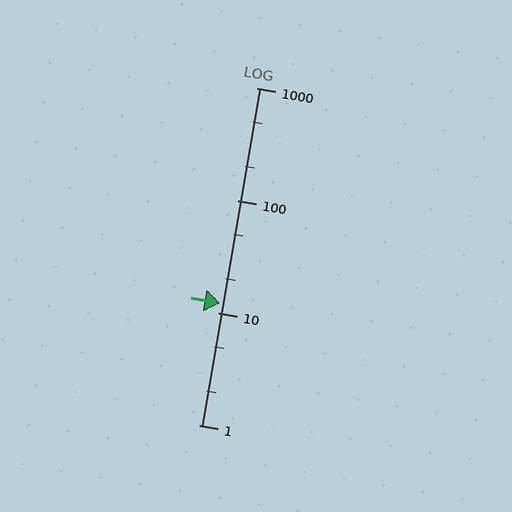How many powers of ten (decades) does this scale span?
The scale spans 3 decades, from 1 to 1000.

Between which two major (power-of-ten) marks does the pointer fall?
The pointer is between 10 and 100.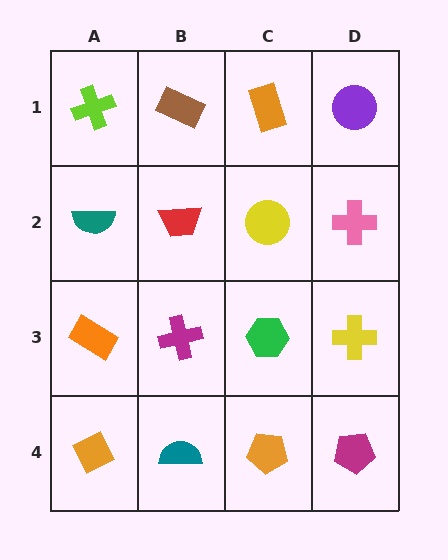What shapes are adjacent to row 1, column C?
A yellow circle (row 2, column C), a brown rectangle (row 1, column B), a purple circle (row 1, column D).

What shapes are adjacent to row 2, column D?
A purple circle (row 1, column D), a yellow cross (row 3, column D), a yellow circle (row 2, column C).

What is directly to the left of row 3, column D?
A green hexagon.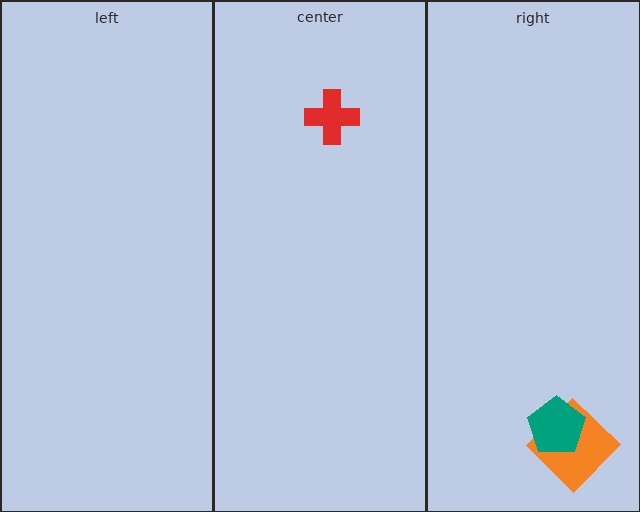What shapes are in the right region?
The yellow rectangle, the orange diamond, the teal pentagon.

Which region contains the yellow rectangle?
The right region.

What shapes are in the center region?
The red cross.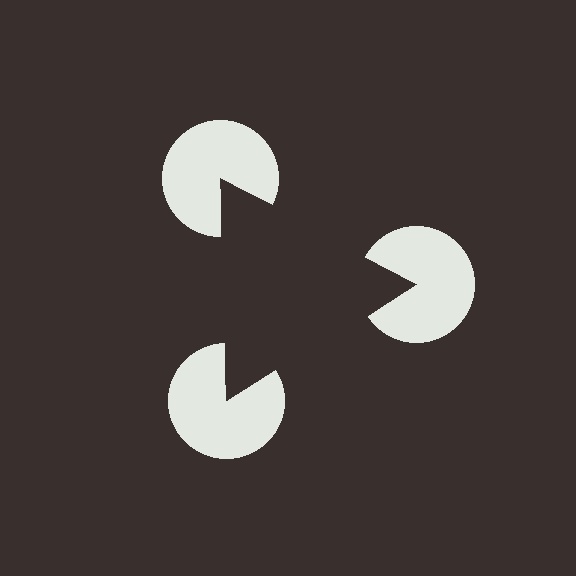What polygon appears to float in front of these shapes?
An illusory triangle — its edges are inferred from the aligned wedge cuts in the pac-man discs, not physically drawn.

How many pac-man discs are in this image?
There are 3 — one at each vertex of the illusory triangle.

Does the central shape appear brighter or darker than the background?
It typically appears slightly darker than the background, even though no actual brightness change is drawn.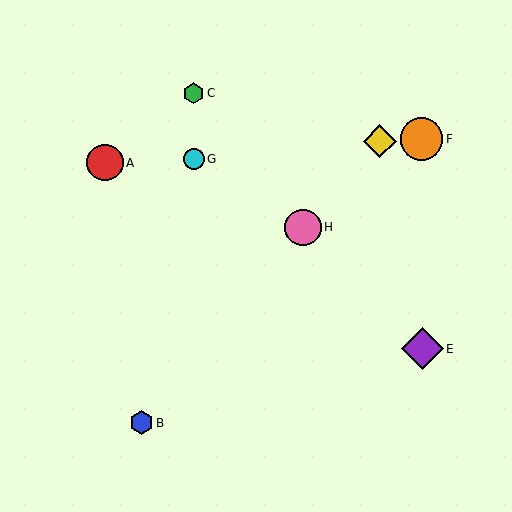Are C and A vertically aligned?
No, C is at x≈194 and A is at x≈105.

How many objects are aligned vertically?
2 objects (C, G) are aligned vertically.